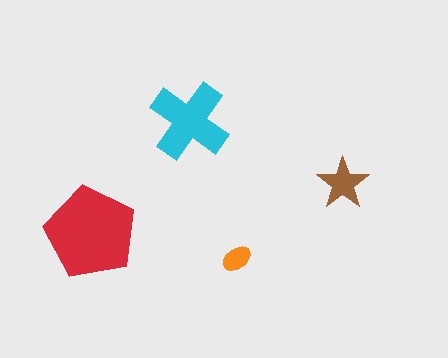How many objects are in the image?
There are 4 objects in the image.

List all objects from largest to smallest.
The red pentagon, the cyan cross, the brown star, the orange ellipse.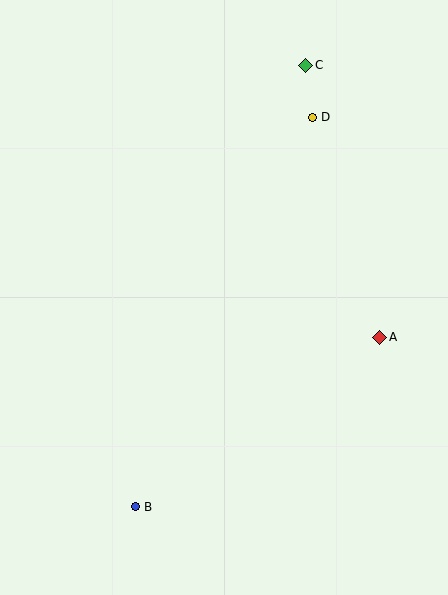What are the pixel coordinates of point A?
Point A is at (380, 337).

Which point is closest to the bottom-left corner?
Point B is closest to the bottom-left corner.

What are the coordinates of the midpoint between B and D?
The midpoint between B and D is at (224, 312).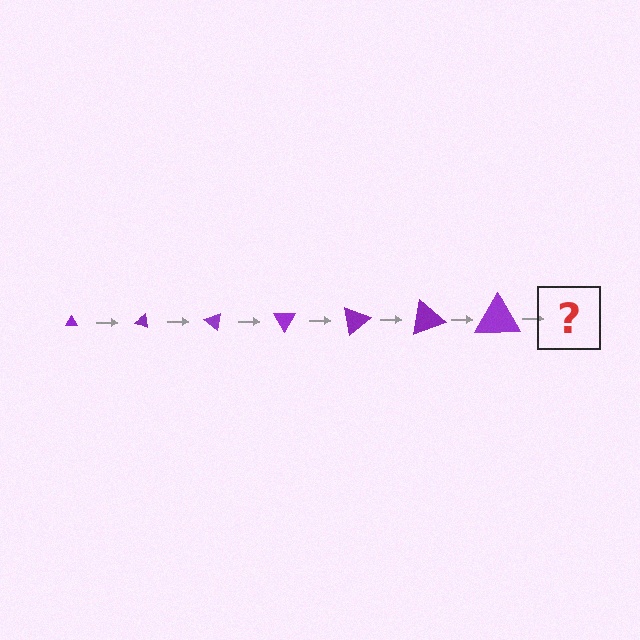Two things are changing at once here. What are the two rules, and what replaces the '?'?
The two rules are that the triangle grows larger each step and it rotates 20 degrees each step. The '?' should be a triangle, larger than the previous one and rotated 140 degrees from the start.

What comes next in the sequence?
The next element should be a triangle, larger than the previous one and rotated 140 degrees from the start.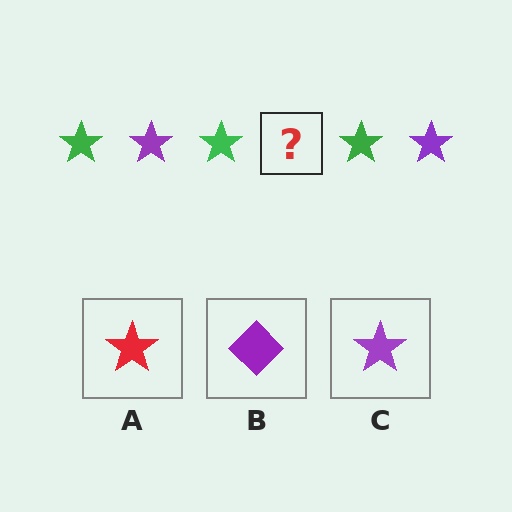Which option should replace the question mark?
Option C.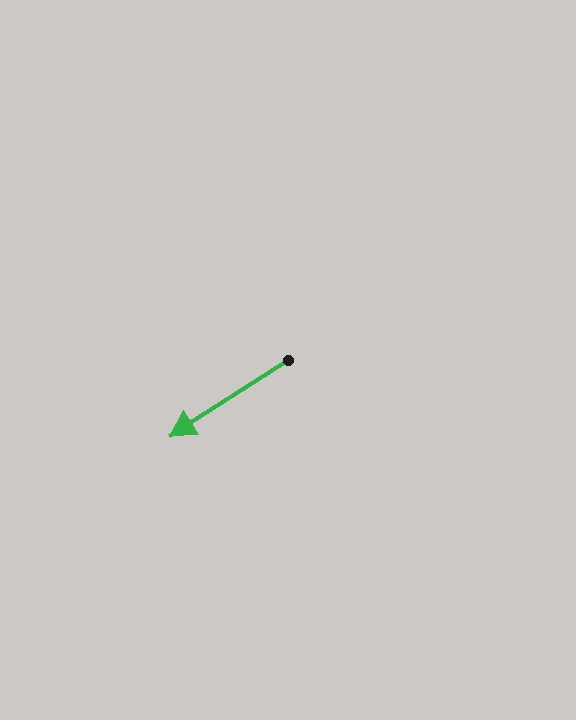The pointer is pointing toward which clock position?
Roughly 8 o'clock.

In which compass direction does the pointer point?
Southwest.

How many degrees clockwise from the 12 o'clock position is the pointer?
Approximately 237 degrees.